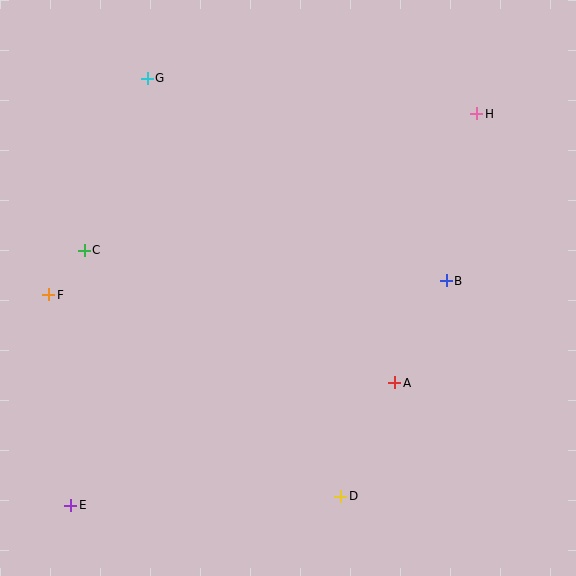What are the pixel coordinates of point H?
Point H is at (477, 114).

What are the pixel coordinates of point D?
Point D is at (341, 496).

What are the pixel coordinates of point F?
Point F is at (49, 295).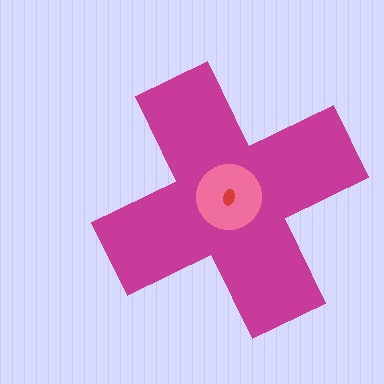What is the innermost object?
The red ellipse.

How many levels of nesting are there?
3.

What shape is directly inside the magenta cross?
The pink circle.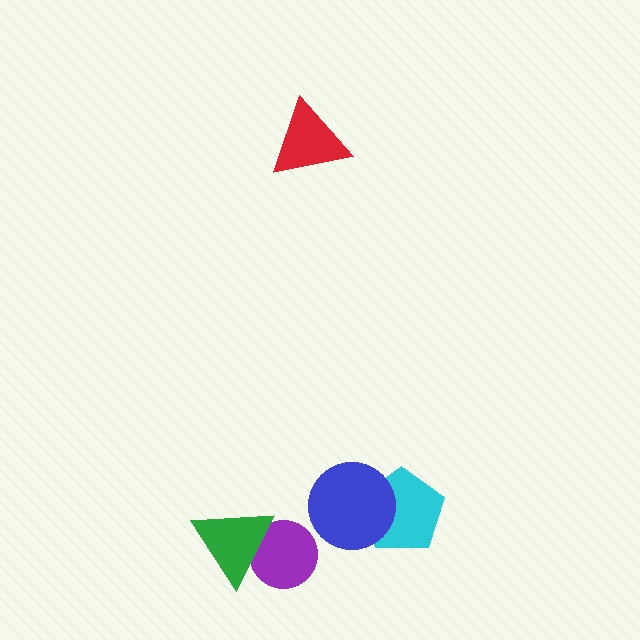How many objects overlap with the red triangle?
0 objects overlap with the red triangle.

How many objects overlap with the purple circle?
1 object overlaps with the purple circle.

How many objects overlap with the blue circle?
1 object overlaps with the blue circle.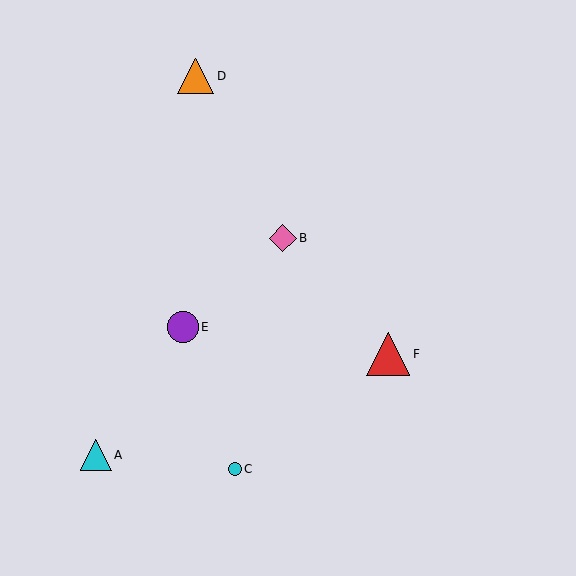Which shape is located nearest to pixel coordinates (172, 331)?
The purple circle (labeled E) at (183, 327) is nearest to that location.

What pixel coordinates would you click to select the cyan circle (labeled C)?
Click at (235, 469) to select the cyan circle C.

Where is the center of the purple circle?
The center of the purple circle is at (183, 327).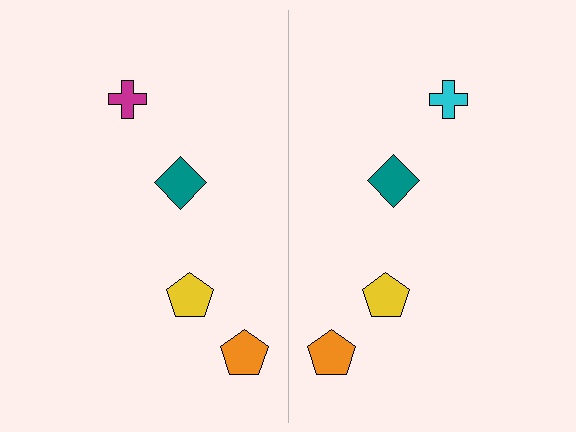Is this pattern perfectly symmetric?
No, the pattern is not perfectly symmetric. The cyan cross on the right side breaks the symmetry — its mirror counterpart is magenta.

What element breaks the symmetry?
The cyan cross on the right side breaks the symmetry — its mirror counterpart is magenta.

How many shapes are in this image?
There are 8 shapes in this image.